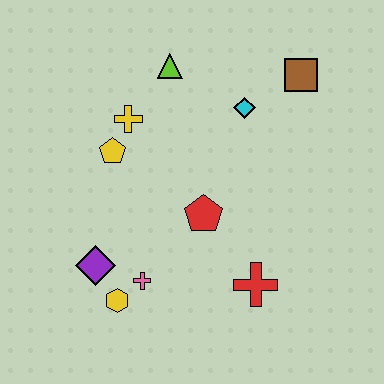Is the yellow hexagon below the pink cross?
Yes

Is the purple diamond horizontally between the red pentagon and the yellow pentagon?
No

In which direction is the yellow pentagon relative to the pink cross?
The yellow pentagon is above the pink cross.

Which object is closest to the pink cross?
The yellow hexagon is closest to the pink cross.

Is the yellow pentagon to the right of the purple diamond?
Yes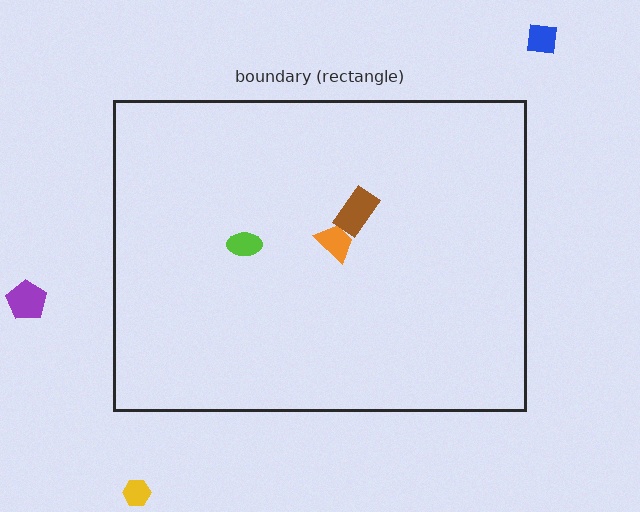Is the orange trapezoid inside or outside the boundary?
Inside.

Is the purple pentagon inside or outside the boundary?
Outside.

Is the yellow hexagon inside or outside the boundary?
Outside.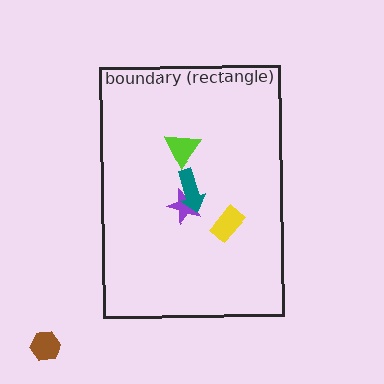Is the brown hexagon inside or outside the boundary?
Outside.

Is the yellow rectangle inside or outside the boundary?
Inside.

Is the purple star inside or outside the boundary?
Inside.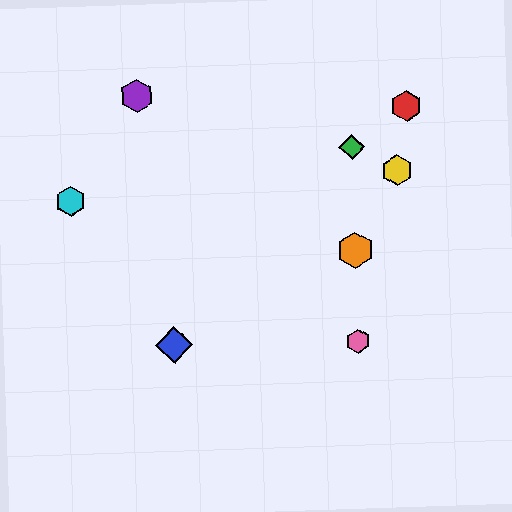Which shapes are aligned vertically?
The green diamond, the orange hexagon, the pink hexagon are aligned vertically.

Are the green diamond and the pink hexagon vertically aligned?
Yes, both are at x≈352.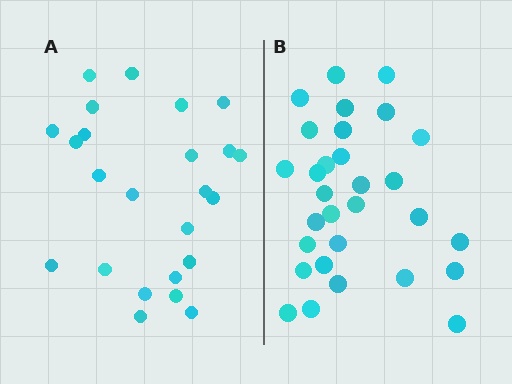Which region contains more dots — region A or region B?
Region B (the right region) has more dots.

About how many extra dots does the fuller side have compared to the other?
Region B has about 6 more dots than region A.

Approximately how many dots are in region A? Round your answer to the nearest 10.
About 20 dots. (The exact count is 24, which rounds to 20.)